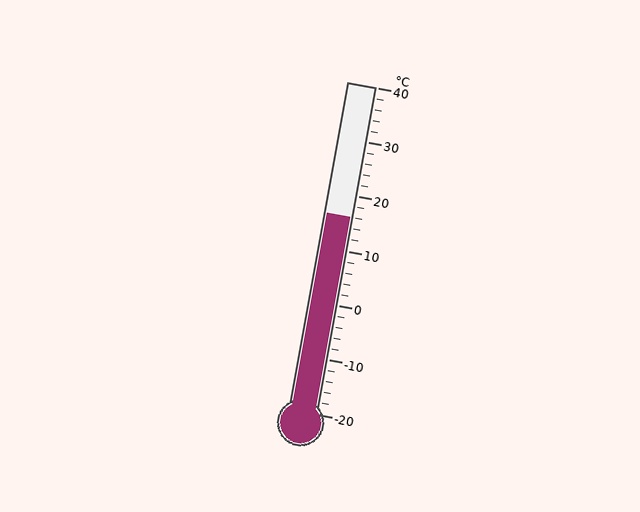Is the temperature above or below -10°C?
The temperature is above -10°C.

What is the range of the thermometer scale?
The thermometer scale ranges from -20°C to 40°C.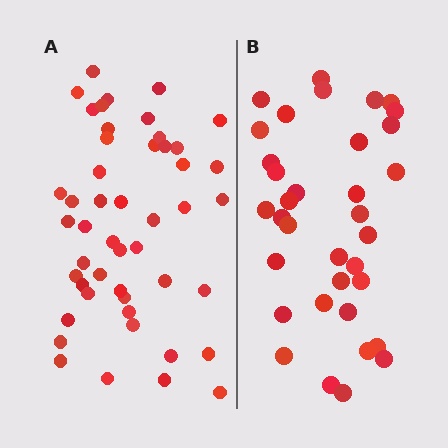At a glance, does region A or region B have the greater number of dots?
Region A (the left region) has more dots.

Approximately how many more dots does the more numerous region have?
Region A has approximately 15 more dots than region B.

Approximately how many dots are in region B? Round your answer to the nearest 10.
About 40 dots. (The exact count is 35, which rounds to 40.)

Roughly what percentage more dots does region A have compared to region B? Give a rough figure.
About 35% more.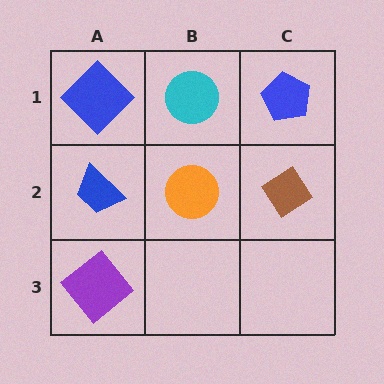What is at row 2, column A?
A blue trapezoid.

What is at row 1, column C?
A blue pentagon.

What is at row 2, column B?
An orange circle.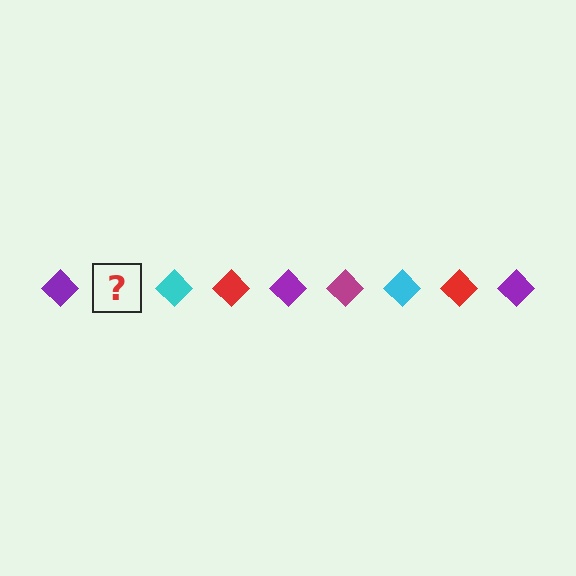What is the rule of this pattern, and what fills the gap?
The rule is that the pattern cycles through purple, magenta, cyan, red diamonds. The gap should be filled with a magenta diamond.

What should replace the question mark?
The question mark should be replaced with a magenta diamond.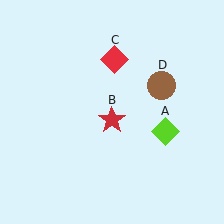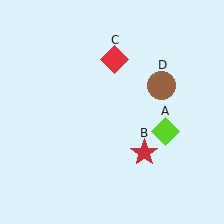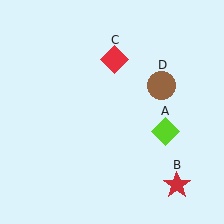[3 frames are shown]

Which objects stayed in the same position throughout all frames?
Lime diamond (object A) and red diamond (object C) and brown circle (object D) remained stationary.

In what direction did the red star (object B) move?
The red star (object B) moved down and to the right.